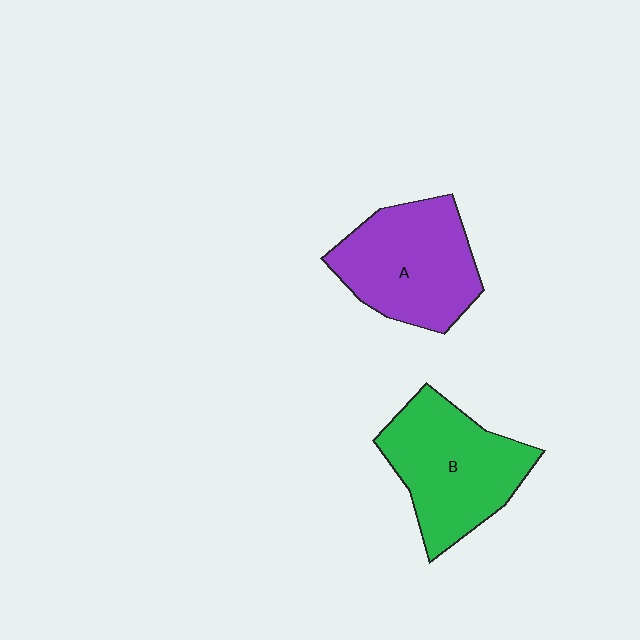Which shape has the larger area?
Shape B (green).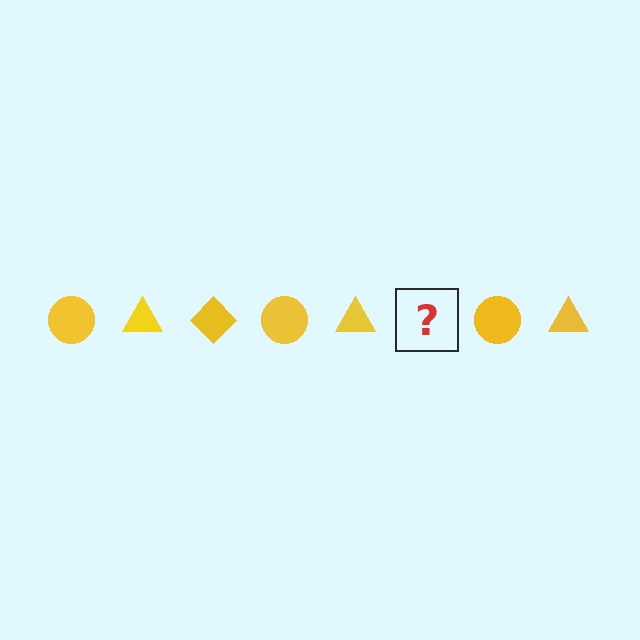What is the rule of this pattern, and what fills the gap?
The rule is that the pattern cycles through circle, triangle, diamond shapes in yellow. The gap should be filled with a yellow diamond.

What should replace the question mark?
The question mark should be replaced with a yellow diamond.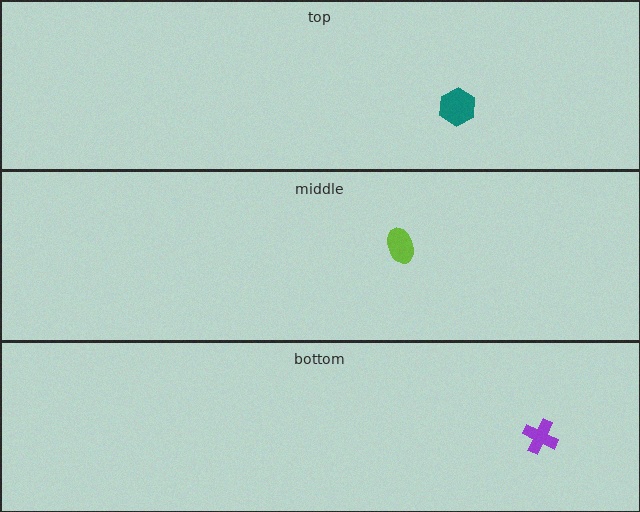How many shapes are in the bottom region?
1.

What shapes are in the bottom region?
The purple cross.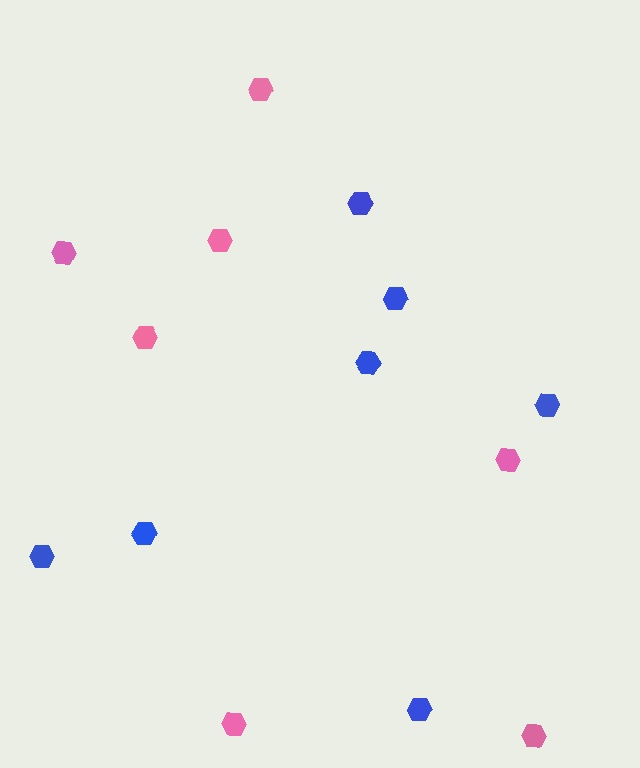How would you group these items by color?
There are 2 groups: one group of pink hexagons (7) and one group of blue hexagons (7).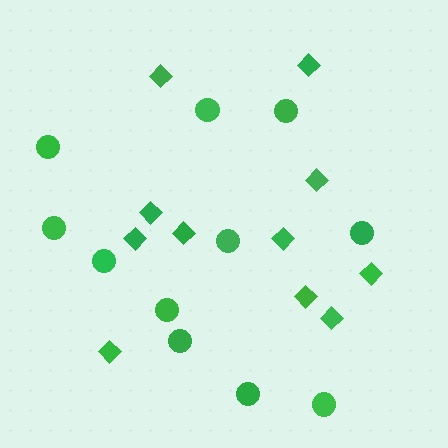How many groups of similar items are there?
There are 2 groups: one group of circles (11) and one group of diamonds (11).